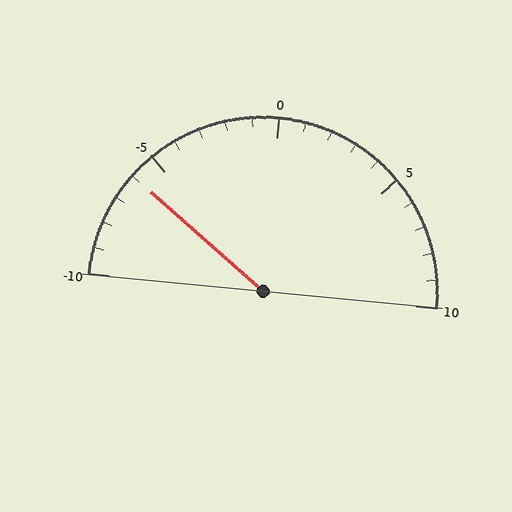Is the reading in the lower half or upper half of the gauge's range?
The reading is in the lower half of the range (-10 to 10).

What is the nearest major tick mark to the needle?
The nearest major tick mark is -5.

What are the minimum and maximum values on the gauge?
The gauge ranges from -10 to 10.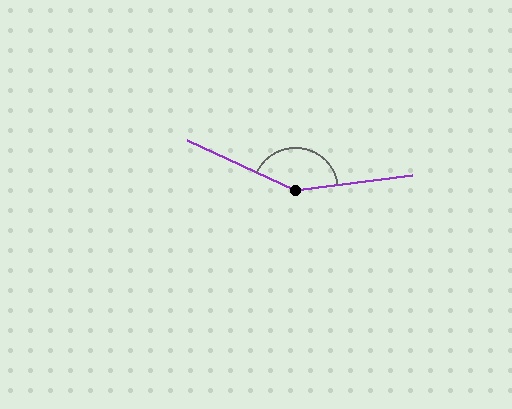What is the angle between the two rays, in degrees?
Approximately 149 degrees.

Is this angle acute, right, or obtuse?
It is obtuse.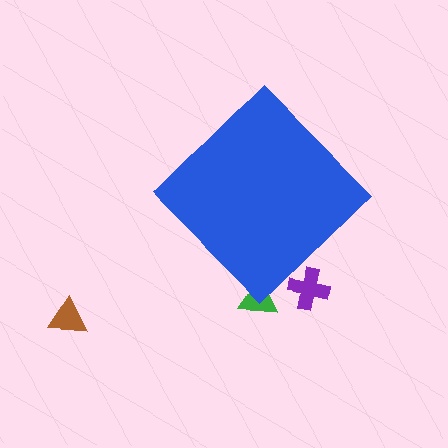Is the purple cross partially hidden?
Yes, the purple cross is partially hidden behind the blue diamond.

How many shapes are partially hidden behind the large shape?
2 shapes are partially hidden.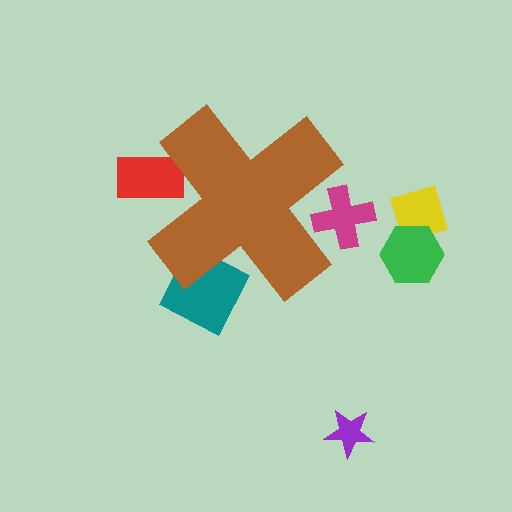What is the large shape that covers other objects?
A brown cross.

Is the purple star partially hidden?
No, the purple star is fully visible.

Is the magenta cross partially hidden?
Yes, the magenta cross is partially hidden behind the brown cross.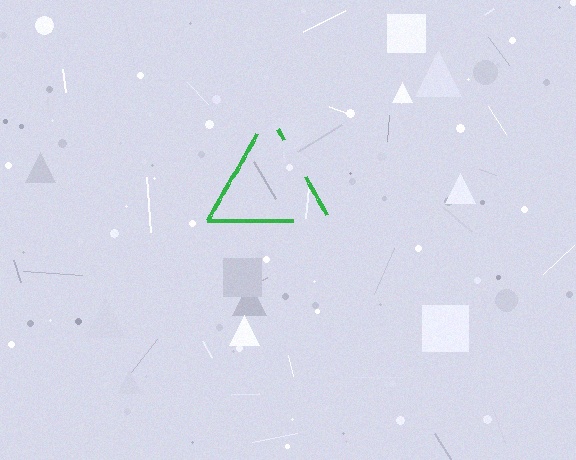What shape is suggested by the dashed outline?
The dashed outline suggests a triangle.